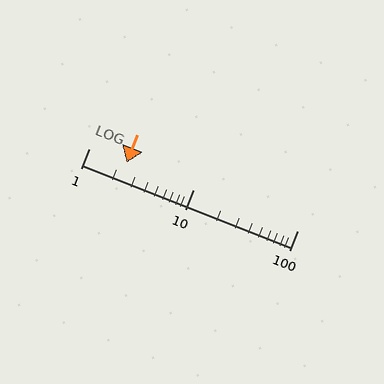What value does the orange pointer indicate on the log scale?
The pointer indicates approximately 2.3.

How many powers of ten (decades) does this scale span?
The scale spans 2 decades, from 1 to 100.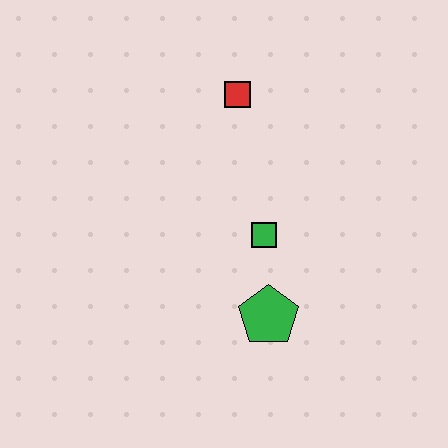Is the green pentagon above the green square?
No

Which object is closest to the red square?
The green square is closest to the red square.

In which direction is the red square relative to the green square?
The red square is above the green square.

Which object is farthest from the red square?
The green pentagon is farthest from the red square.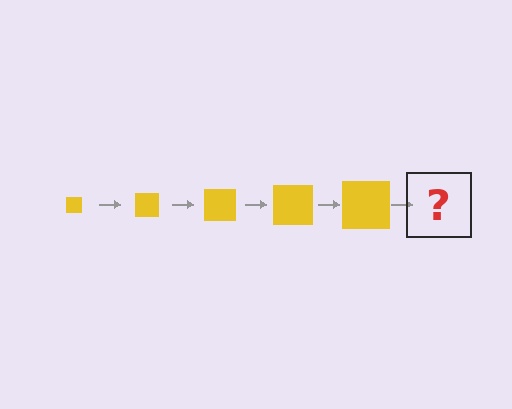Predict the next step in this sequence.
The next step is a yellow square, larger than the previous one.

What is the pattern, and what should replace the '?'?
The pattern is that the square gets progressively larger each step. The '?' should be a yellow square, larger than the previous one.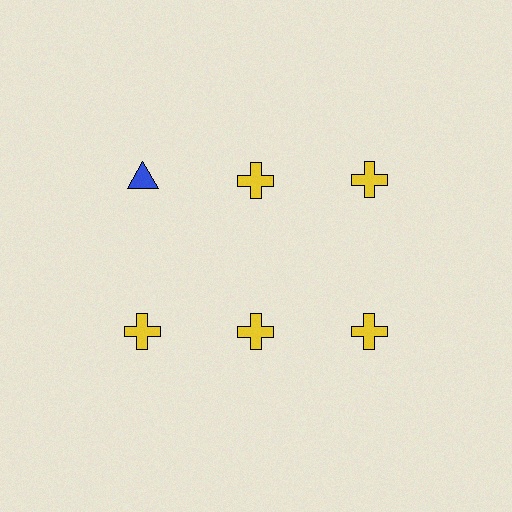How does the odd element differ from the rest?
It differs in both color (blue instead of yellow) and shape (triangle instead of cross).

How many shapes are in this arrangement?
There are 6 shapes arranged in a grid pattern.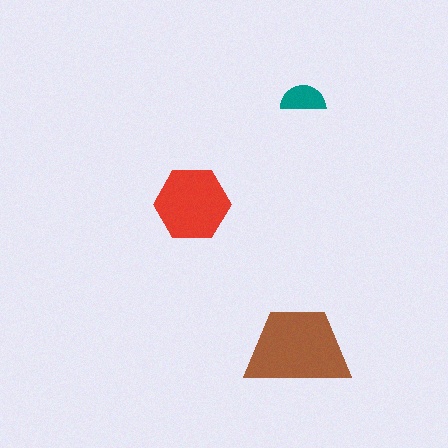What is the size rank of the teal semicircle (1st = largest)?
3rd.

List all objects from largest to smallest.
The brown trapezoid, the red hexagon, the teal semicircle.